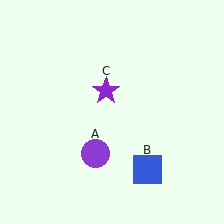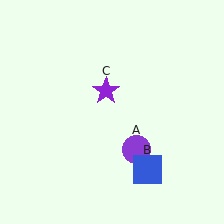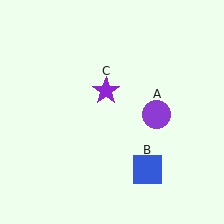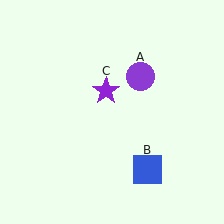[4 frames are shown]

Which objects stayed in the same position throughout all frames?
Blue square (object B) and purple star (object C) remained stationary.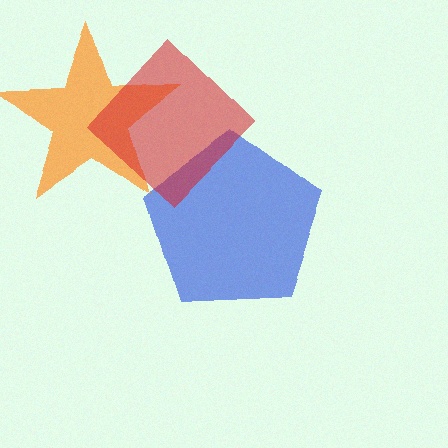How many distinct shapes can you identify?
There are 3 distinct shapes: a blue pentagon, an orange star, a red diamond.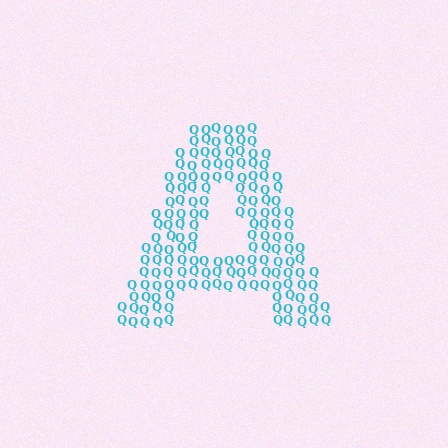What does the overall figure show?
The overall figure shows the letter A.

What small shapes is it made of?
It is made of small letter Q's.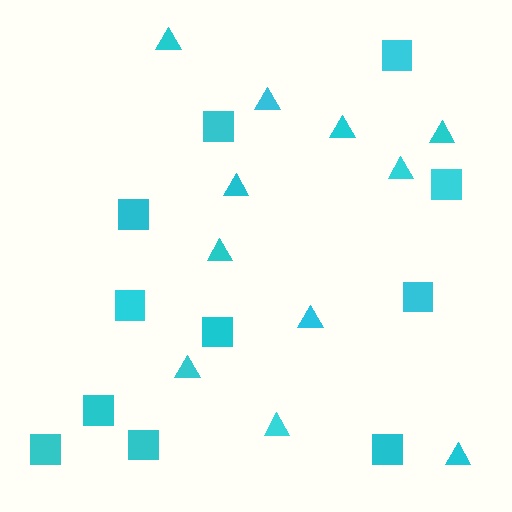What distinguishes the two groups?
There are 2 groups: one group of squares (11) and one group of triangles (11).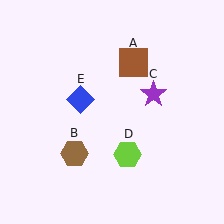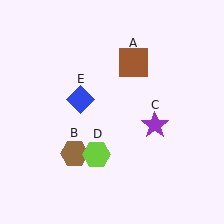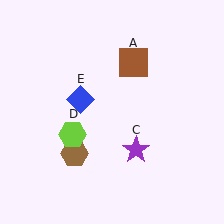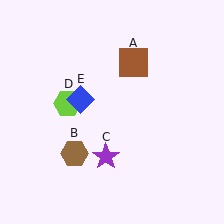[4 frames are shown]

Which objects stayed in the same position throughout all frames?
Brown square (object A) and brown hexagon (object B) and blue diamond (object E) remained stationary.